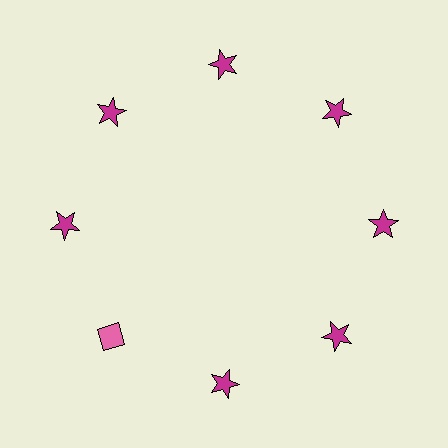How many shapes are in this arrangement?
There are 8 shapes arranged in a ring pattern.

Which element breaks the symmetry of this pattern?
The pink diamond at roughly the 8 o'clock position breaks the symmetry. All other shapes are magenta stars.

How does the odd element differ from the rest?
It differs in both color (pink instead of magenta) and shape (diamond instead of star).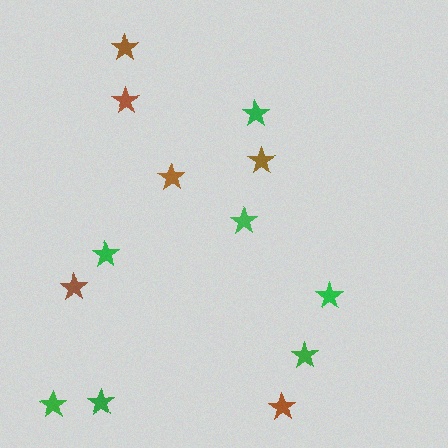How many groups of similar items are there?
There are 2 groups: one group of green stars (7) and one group of brown stars (6).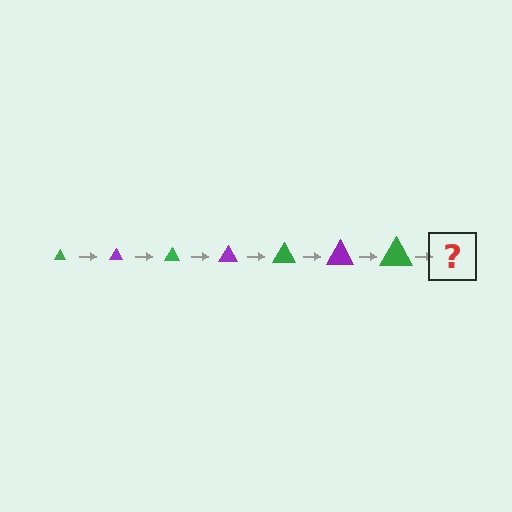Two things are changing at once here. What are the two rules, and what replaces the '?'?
The two rules are that the triangle grows larger each step and the color cycles through green and purple. The '?' should be a purple triangle, larger than the previous one.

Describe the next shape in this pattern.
It should be a purple triangle, larger than the previous one.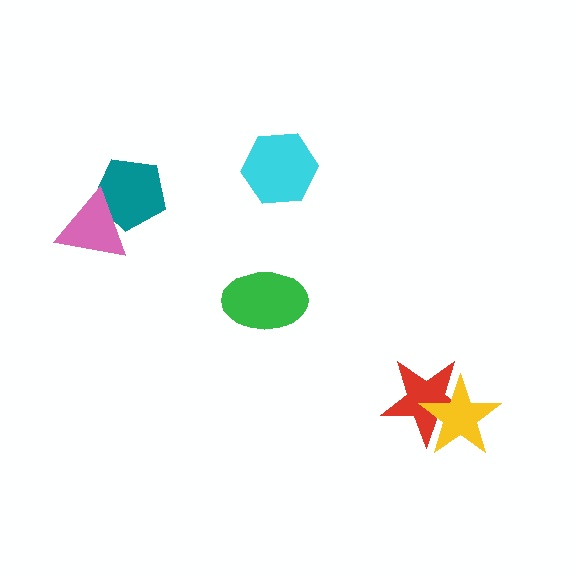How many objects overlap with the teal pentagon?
1 object overlaps with the teal pentagon.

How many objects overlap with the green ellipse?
0 objects overlap with the green ellipse.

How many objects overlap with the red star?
1 object overlaps with the red star.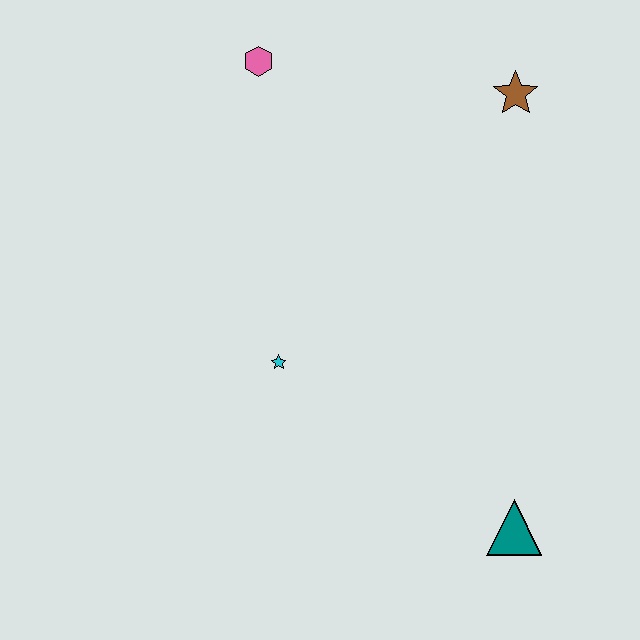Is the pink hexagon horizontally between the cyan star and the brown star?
No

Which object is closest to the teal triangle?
The cyan star is closest to the teal triangle.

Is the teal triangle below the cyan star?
Yes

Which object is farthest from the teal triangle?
The pink hexagon is farthest from the teal triangle.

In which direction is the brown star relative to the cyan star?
The brown star is above the cyan star.